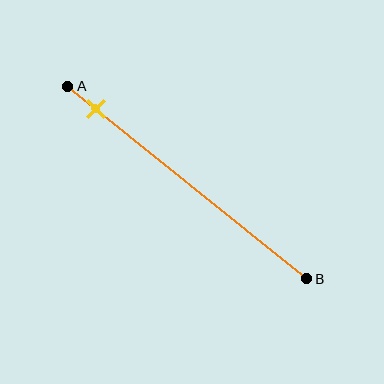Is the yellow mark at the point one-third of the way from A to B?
No, the mark is at about 10% from A, not at the 33% one-third point.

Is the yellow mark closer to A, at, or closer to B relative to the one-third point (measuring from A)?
The yellow mark is closer to point A than the one-third point of segment AB.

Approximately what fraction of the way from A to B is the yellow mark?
The yellow mark is approximately 10% of the way from A to B.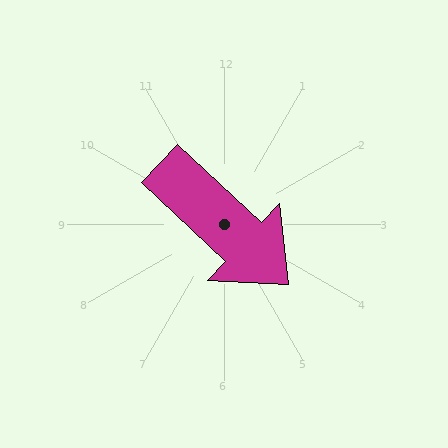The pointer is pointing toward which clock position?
Roughly 4 o'clock.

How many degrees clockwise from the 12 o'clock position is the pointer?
Approximately 133 degrees.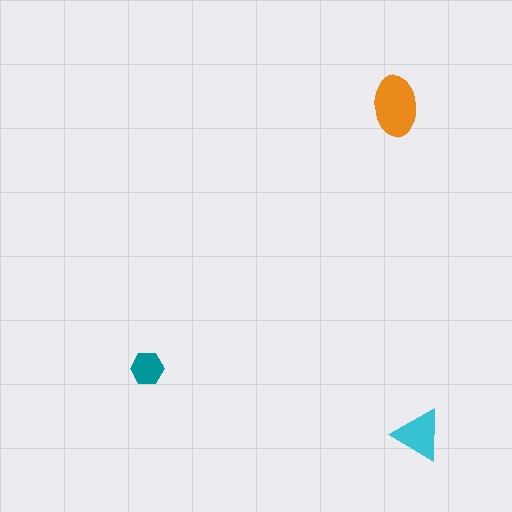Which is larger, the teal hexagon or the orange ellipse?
The orange ellipse.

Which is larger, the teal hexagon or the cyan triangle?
The cyan triangle.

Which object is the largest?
The orange ellipse.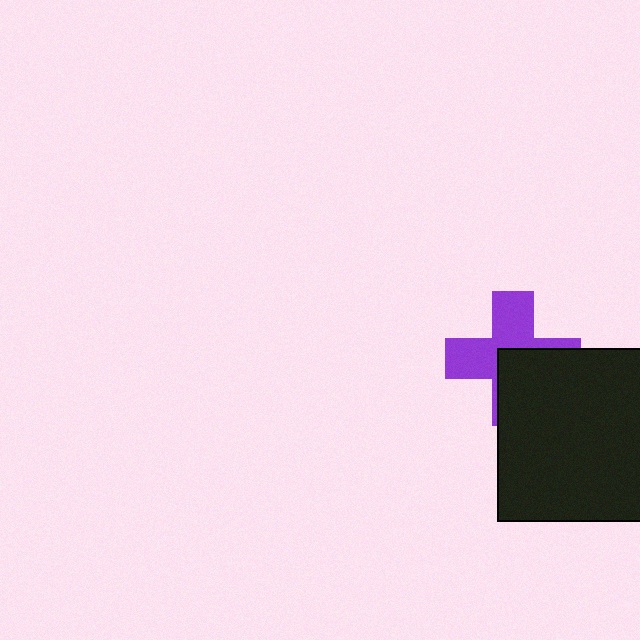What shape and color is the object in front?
The object in front is a black rectangle.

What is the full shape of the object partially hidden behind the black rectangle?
The partially hidden object is a purple cross.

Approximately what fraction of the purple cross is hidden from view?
Roughly 45% of the purple cross is hidden behind the black rectangle.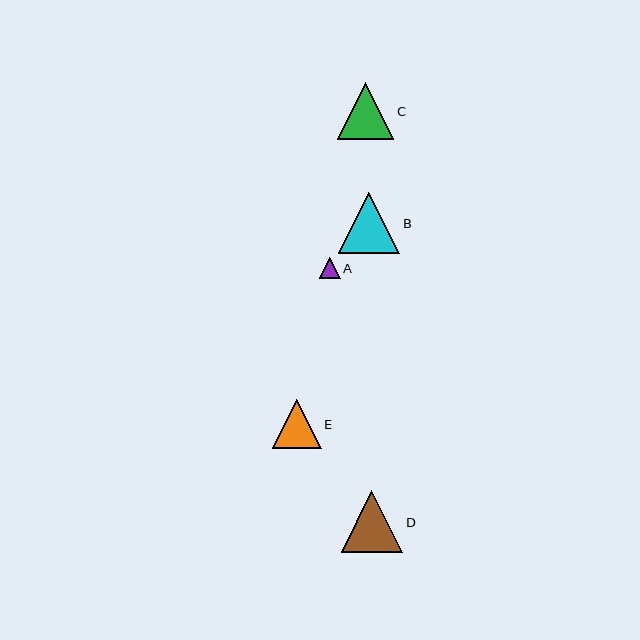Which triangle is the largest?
Triangle D is the largest with a size of approximately 62 pixels.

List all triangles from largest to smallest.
From largest to smallest: D, B, C, E, A.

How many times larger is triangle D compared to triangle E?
Triangle D is approximately 1.3 times the size of triangle E.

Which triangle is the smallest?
Triangle A is the smallest with a size of approximately 21 pixels.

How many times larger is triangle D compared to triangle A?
Triangle D is approximately 2.9 times the size of triangle A.